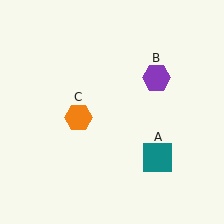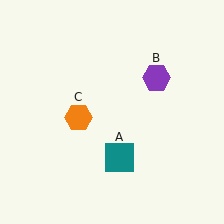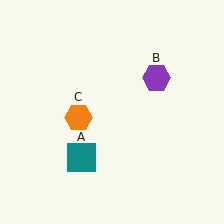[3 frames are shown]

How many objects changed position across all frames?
1 object changed position: teal square (object A).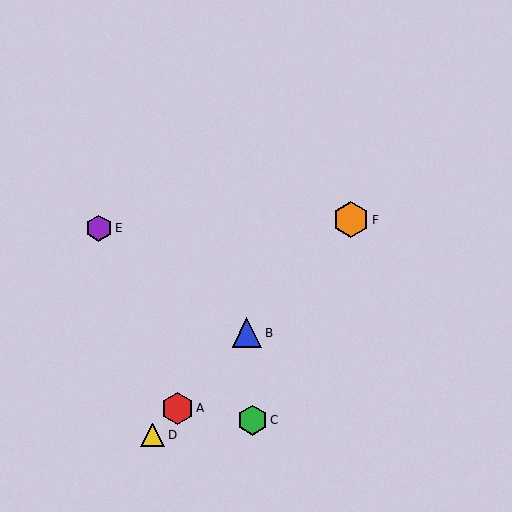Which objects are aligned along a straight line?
Objects A, B, D, F are aligned along a straight line.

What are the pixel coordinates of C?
Object C is at (252, 420).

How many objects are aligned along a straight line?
4 objects (A, B, D, F) are aligned along a straight line.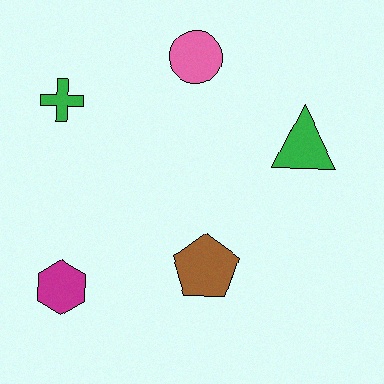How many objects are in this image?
There are 5 objects.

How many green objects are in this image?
There are 2 green objects.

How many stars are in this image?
There are no stars.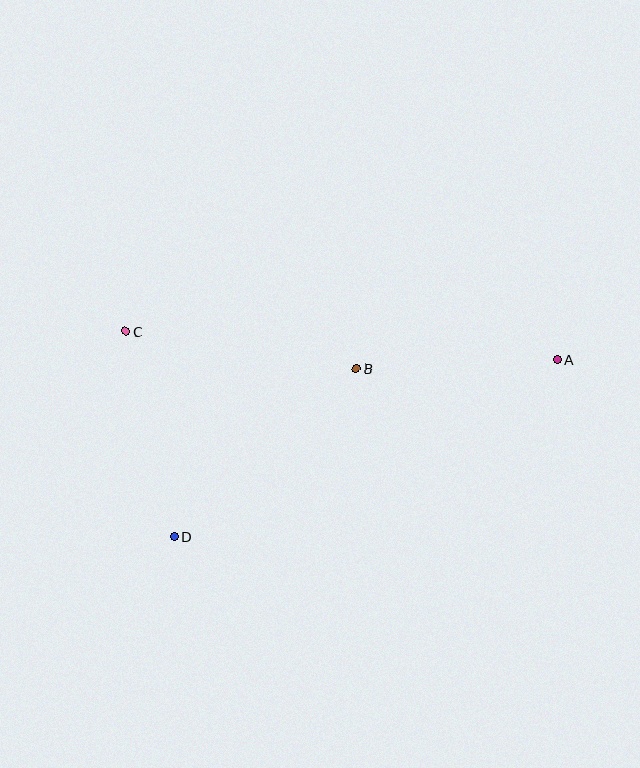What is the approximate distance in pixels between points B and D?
The distance between B and D is approximately 248 pixels.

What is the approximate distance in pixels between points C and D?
The distance between C and D is approximately 211 pixels.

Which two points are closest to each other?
Points A and B are closest to each other.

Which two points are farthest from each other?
Points A and C are farthest from each other.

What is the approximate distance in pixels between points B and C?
The distance between B and C is approximately 234 pixels.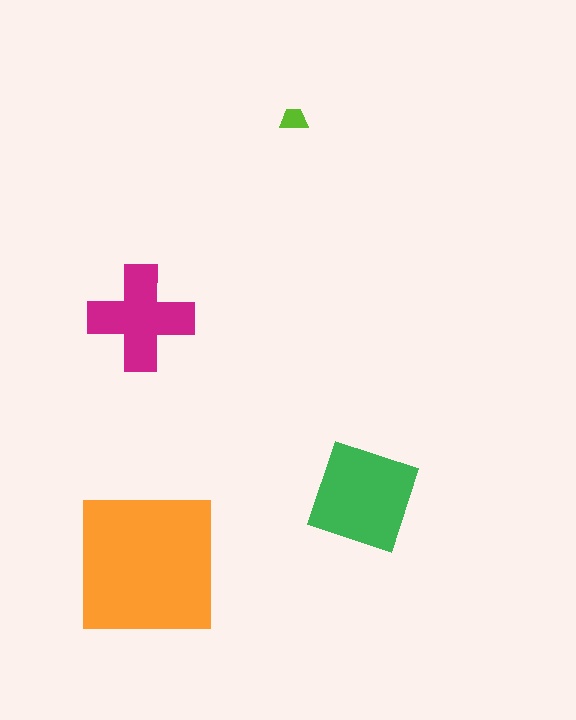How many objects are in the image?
There are 4 objects in the image.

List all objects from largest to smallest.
The orange square, the green diamond, the magenta cross, the lime trapezoid.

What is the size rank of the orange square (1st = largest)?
1st.